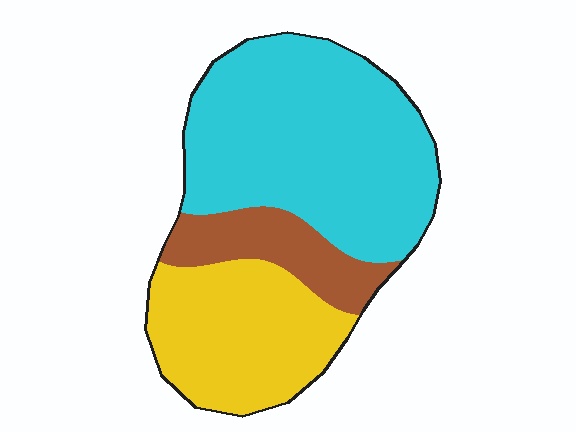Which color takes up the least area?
Brown, at roughly 15%.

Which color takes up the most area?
Cyan, at roughly 55%.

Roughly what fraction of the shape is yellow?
Yellow takes up about one third (1/3) of the shape.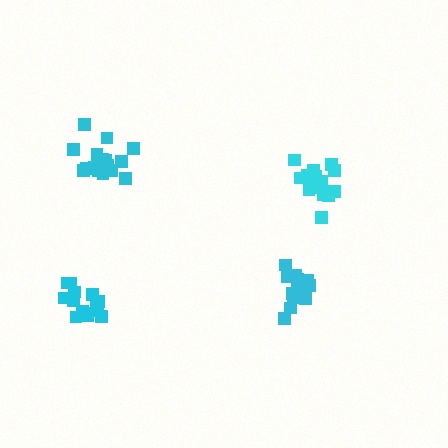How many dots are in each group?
Group 1: 15 dots, Group 2: 18 dots, Group 3: 18 dots, Group 4: 14 dots (65 total).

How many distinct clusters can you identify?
There are 4 distinct clusters.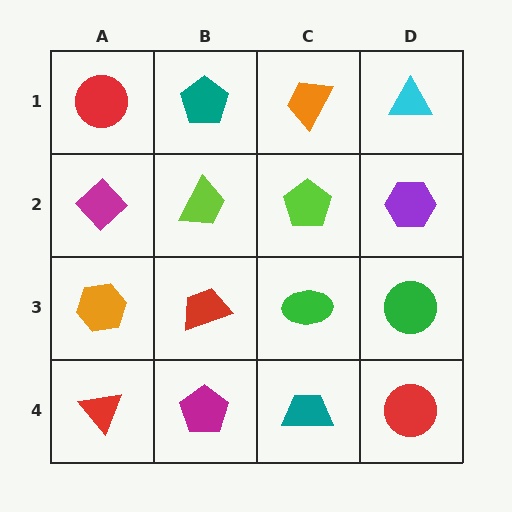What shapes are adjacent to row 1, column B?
A lime trapezoid (row 2, column B), a red circle (row 1, column A), an orange trapezoid (row 1, column C).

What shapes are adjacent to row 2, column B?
A teal pentagon (row 1, column B), a red trapezoid (row 3, column B), a magenta diamond (row 2, column A), a lime pentagon (row 2, column C).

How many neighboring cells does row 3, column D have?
3.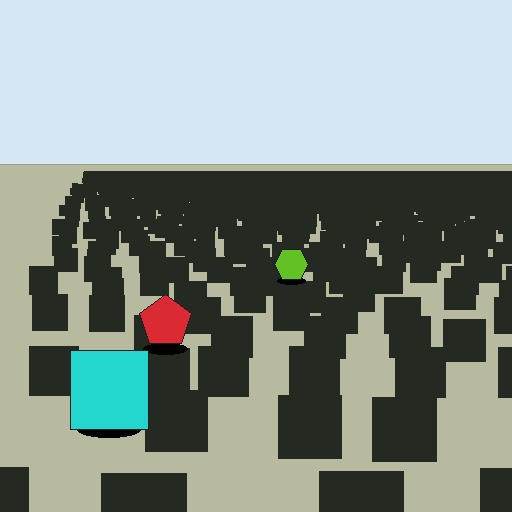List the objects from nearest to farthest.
From nearest to farthest: the cyan square, the red pentagon, the lime hexagon.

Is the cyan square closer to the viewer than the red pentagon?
Yes. The cyan square is closer — you can tell from the texture gradient: the ground texture is coarser near it.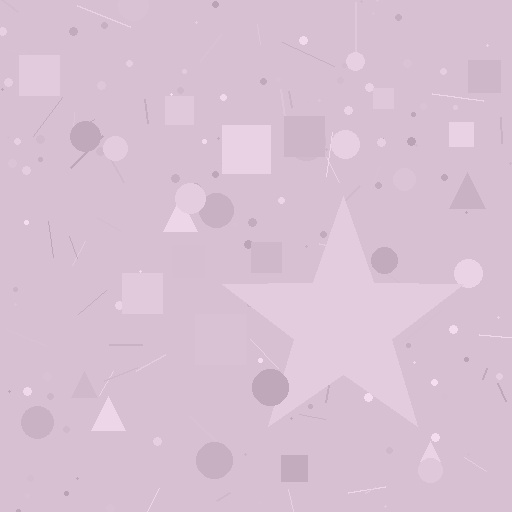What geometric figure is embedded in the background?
A star is embedded in the background.